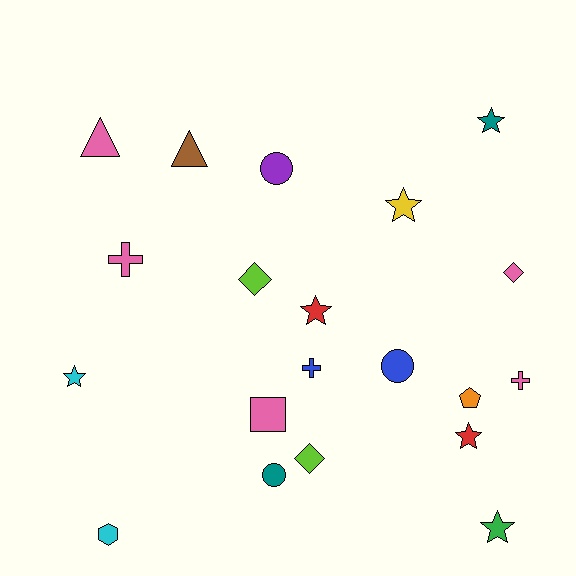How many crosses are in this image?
There are 3 crosses.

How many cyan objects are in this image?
There are 2 cyan objects.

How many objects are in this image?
There are 20 objects.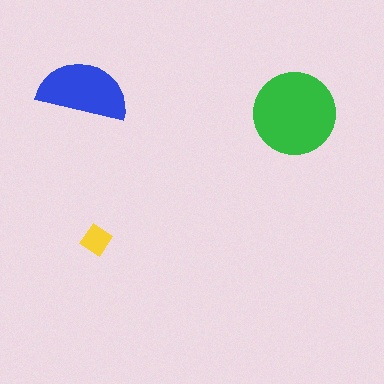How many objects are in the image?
There are 3 objects in the image.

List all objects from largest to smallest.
The green circle, the blue semicircle, the yellow diamond.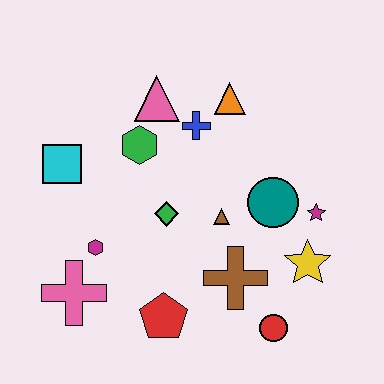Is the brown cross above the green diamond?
No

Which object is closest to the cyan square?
The green hexagon is closest to the cyan square.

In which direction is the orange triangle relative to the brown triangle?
The orange triangle is above the brown triangle.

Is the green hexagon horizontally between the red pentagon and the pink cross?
Yes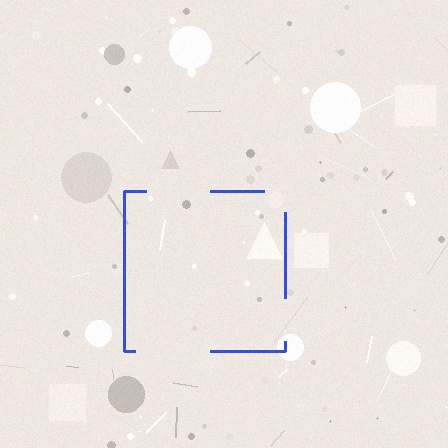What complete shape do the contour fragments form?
The contour fragments form a square.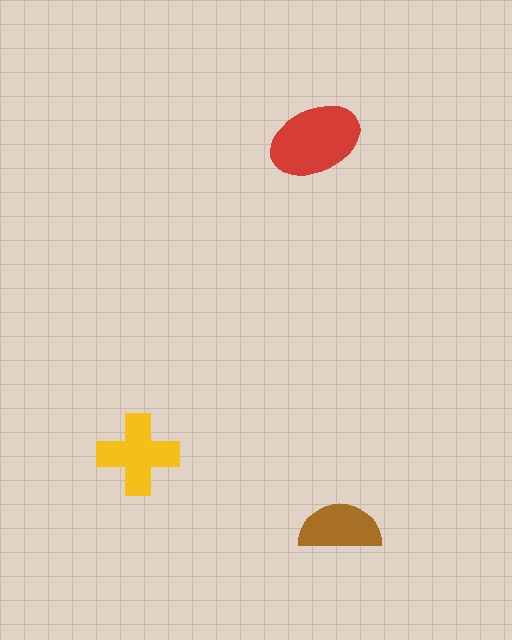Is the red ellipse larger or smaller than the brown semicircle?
Larger.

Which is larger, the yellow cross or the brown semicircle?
The yellow cross.